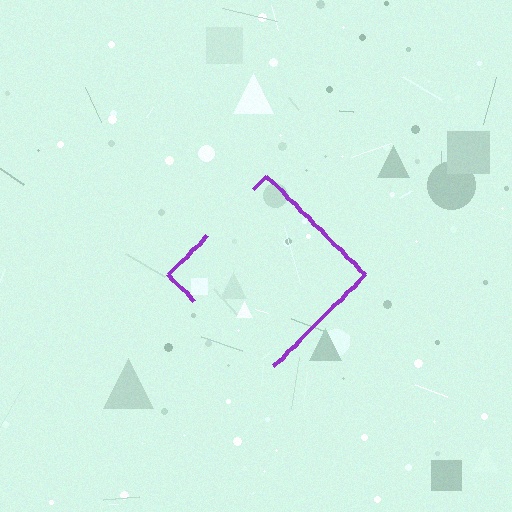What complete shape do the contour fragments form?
The contour fragments form a diamond.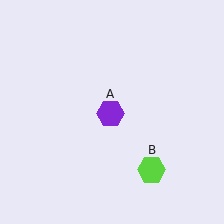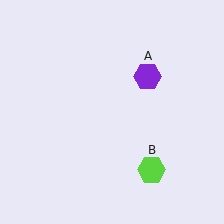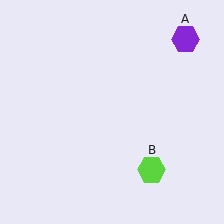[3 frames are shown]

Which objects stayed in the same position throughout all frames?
Lime hexagon (object B) remained stationary.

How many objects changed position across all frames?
1 object changed position: purple hexagon (object A).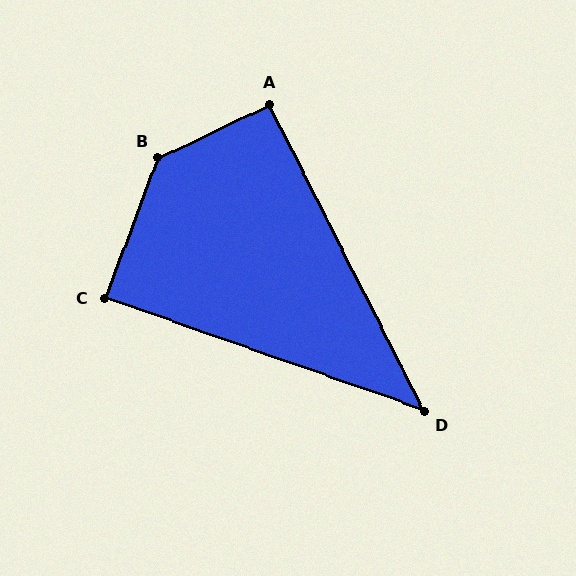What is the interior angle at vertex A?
Approximately 91 degrees (approximately right).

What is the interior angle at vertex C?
Approximately 89 degrees (approximately right).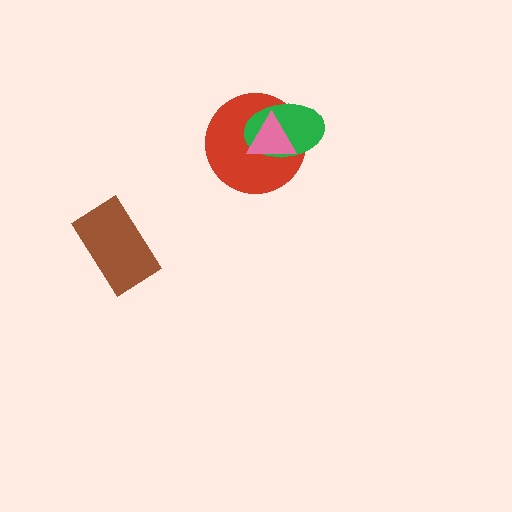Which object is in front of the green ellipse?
The pink triangle is in front of the green ellipse.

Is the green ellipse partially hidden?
Yes, it is partially covered by another shape.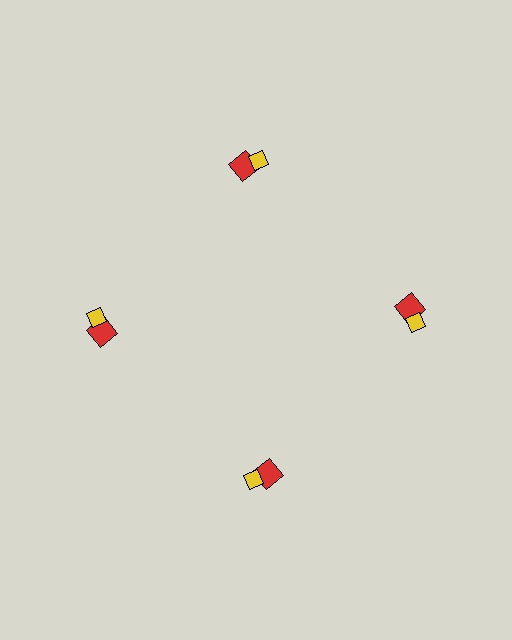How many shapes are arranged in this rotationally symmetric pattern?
There are 8 shapes, arranged in 4 groups of 2.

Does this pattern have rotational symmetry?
Yes, this pattern has 4-fold rotational symmetry. It looks the same after rotating 90 degrees around the center.